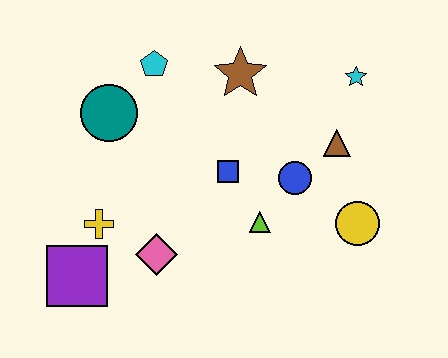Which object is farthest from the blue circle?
The purple square is farthest from the blue circle.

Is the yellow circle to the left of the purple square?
No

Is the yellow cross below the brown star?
Yes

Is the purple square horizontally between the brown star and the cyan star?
No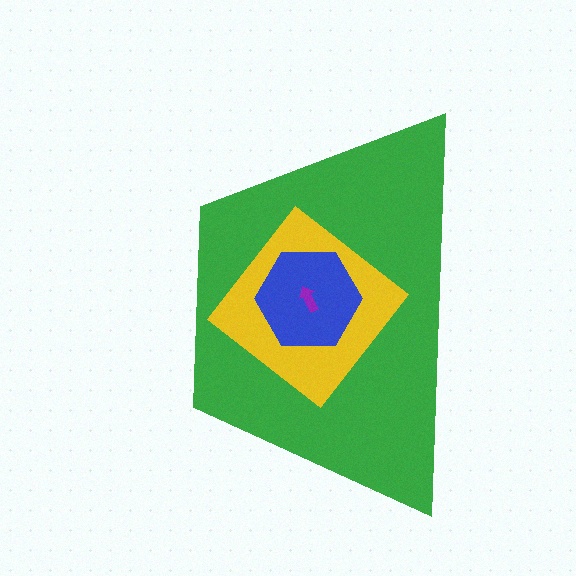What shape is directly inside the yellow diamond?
The blue hexagon.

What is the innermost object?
The purple arrow.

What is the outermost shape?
The green trapezoid.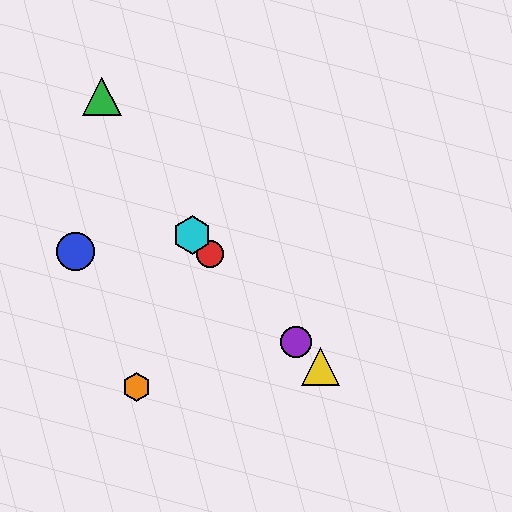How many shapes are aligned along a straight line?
4 shapes (the red circle, the yellow triangle, the purple circle, the cyan hexagon) are aligned along a straight line.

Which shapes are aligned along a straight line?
The red circle, the yellow triangle, the purple circle, the cyan hexagon are aligned along a straight line.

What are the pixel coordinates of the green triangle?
The green triangle is at (102, 96).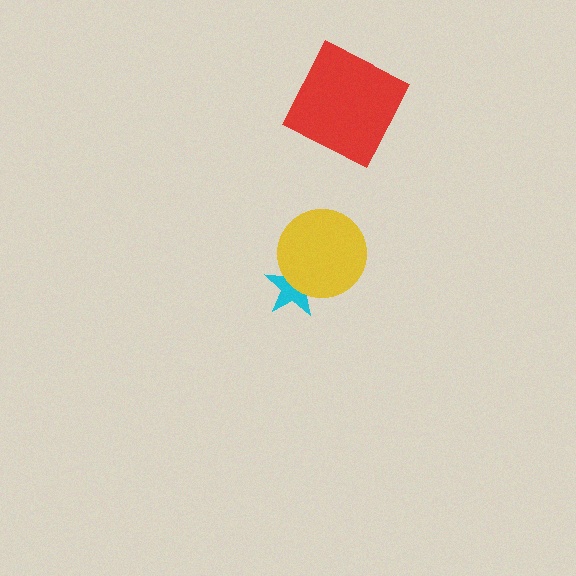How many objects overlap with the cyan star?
1 object overlaps with the cyan star.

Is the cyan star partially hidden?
Yes, it is partially covered by another shape.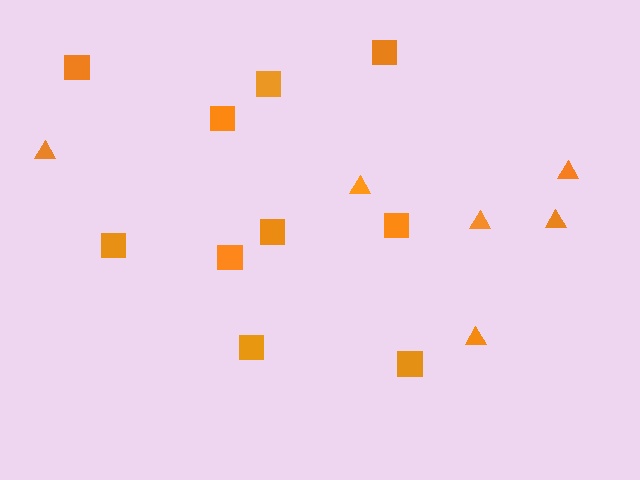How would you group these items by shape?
There are 2 groups: one group of squares (10) and one group of triangles (6).